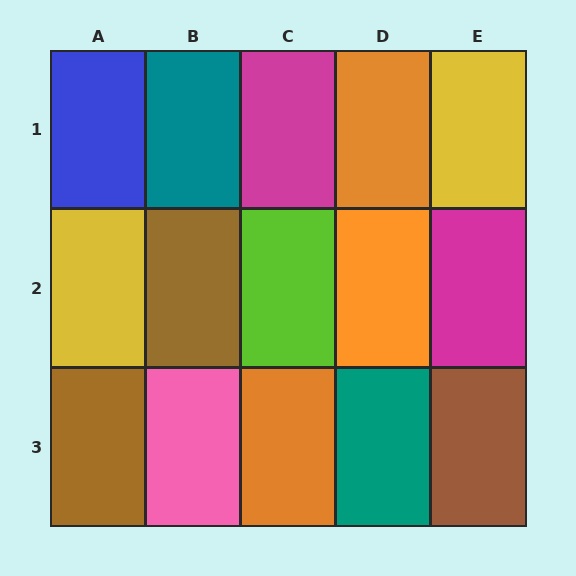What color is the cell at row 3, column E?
Brown.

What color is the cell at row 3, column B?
Pink.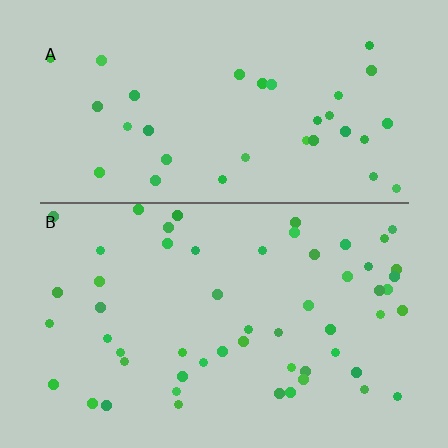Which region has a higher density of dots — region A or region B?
B (the bottom).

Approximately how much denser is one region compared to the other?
Approximately 1.6× — region B over region A.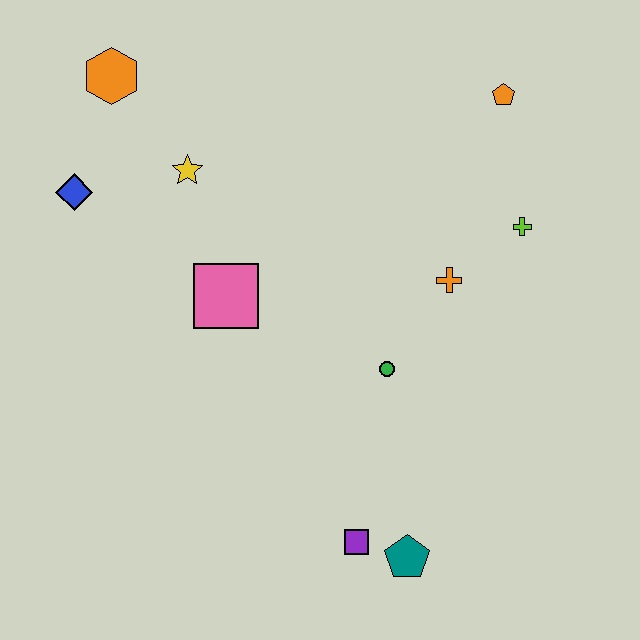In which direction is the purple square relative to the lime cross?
The purple square is below the lime cross.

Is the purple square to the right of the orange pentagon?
No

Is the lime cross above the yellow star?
No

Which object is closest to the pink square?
The yellow star is closest to the pink square.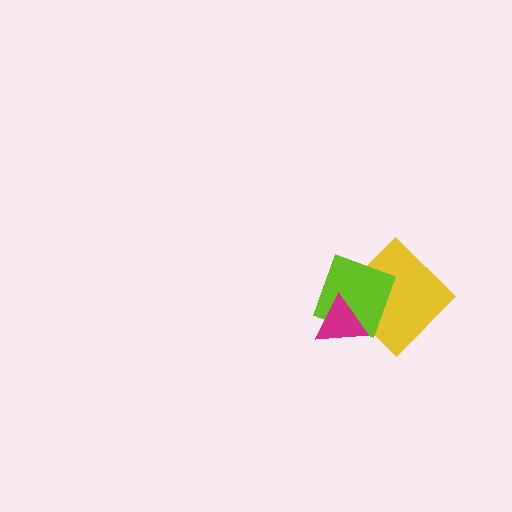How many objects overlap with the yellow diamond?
2 objects overlap with the yellow diamond.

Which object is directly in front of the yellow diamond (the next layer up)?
The lime diamond is directly in front of the yellow diamond.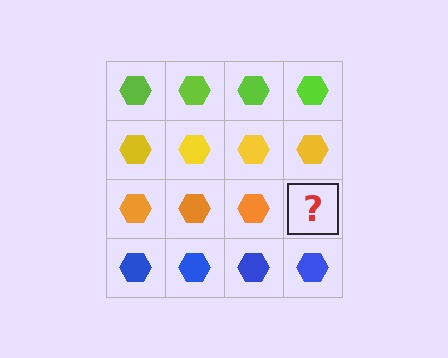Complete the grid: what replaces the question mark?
The question mark should be replaced with an orange hexagon.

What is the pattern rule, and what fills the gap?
The rule is that each row has a consistent color. The gap should be filled with an orange hexagon.